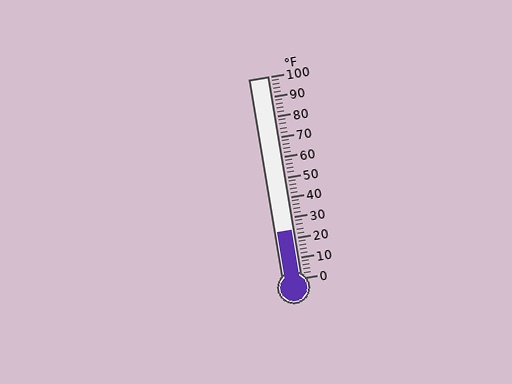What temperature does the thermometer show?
The thermometer shows approximately 24°F.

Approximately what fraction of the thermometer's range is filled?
The thermometer is filled to approximately 25% of its range.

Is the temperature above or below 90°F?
The temperature is below 90°F.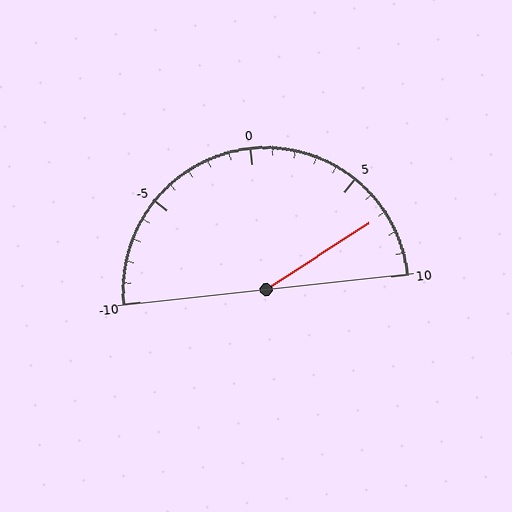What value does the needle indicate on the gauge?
The needle indicates approximately 7.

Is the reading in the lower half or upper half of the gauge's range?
The reading is in the upper half of the range (-10 to 10).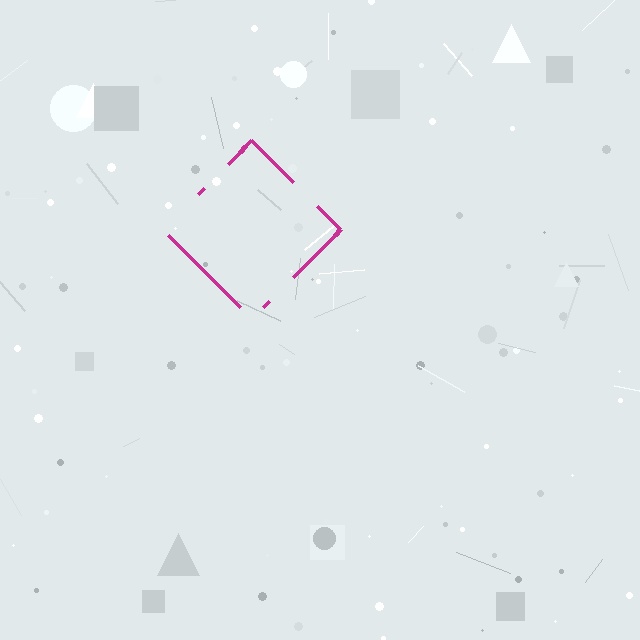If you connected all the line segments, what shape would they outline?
They would outline a diamond.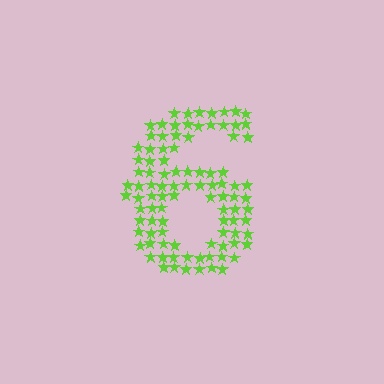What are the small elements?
The small elements are stars.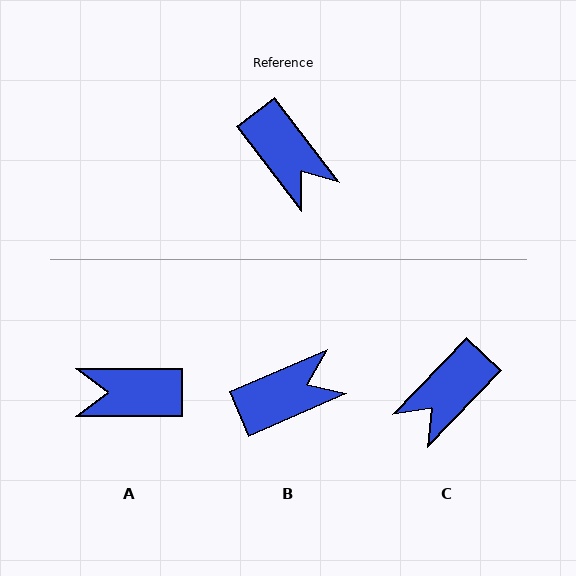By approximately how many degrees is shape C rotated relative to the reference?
Approximately 81 degrees clockwise.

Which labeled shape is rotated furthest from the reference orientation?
A, about 128 degrees away.